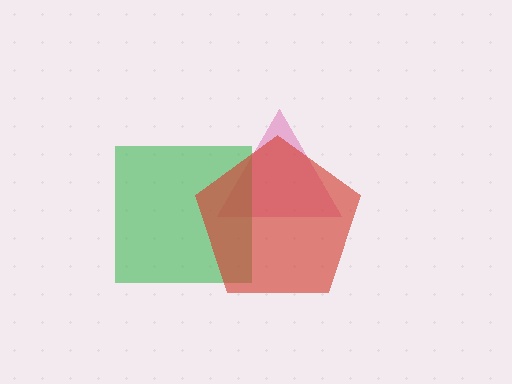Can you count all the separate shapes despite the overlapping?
Yes, there are 3 separate shapes.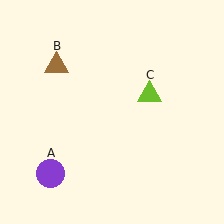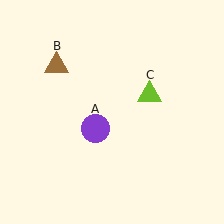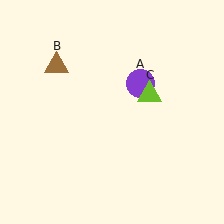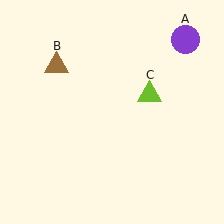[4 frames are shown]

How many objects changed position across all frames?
1 object changed position: purple circle (object A).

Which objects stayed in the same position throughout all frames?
Brown triangle (object B) and lime triangle (object C) remained stationary.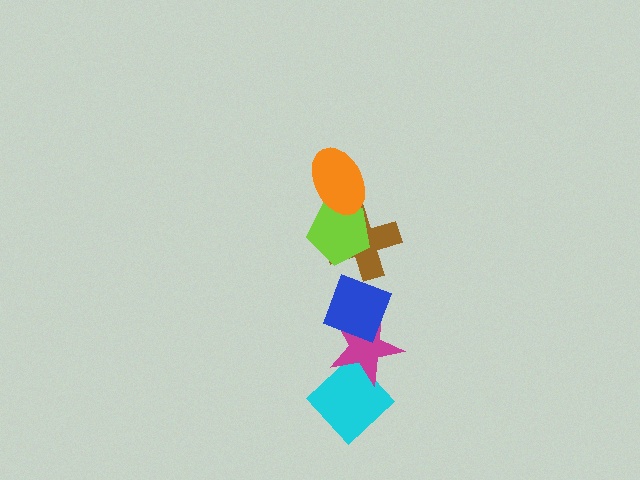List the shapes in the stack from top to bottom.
From top to bottom: the orange ellipse, the lime pentagon, the brown cross, the blue diamond, the magenta star, the cyan diamond.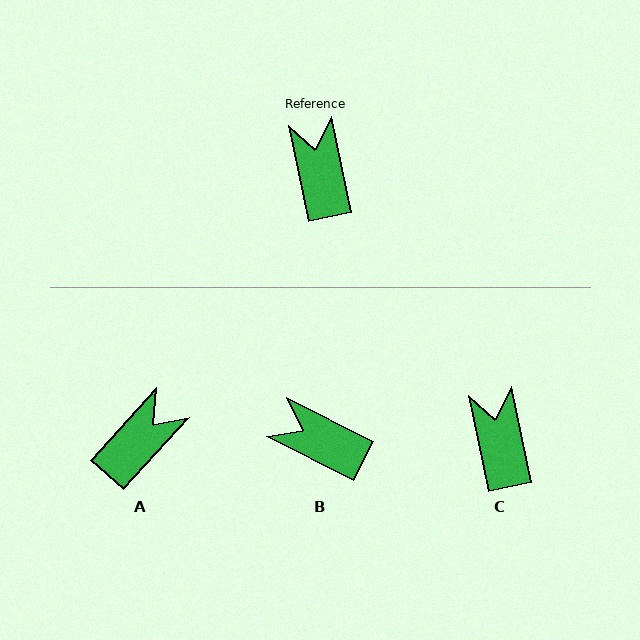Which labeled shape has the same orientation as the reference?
C.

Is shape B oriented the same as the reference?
No, it is off by about 52 degrees.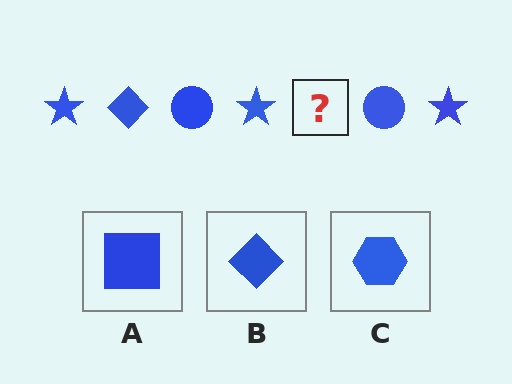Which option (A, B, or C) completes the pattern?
B.